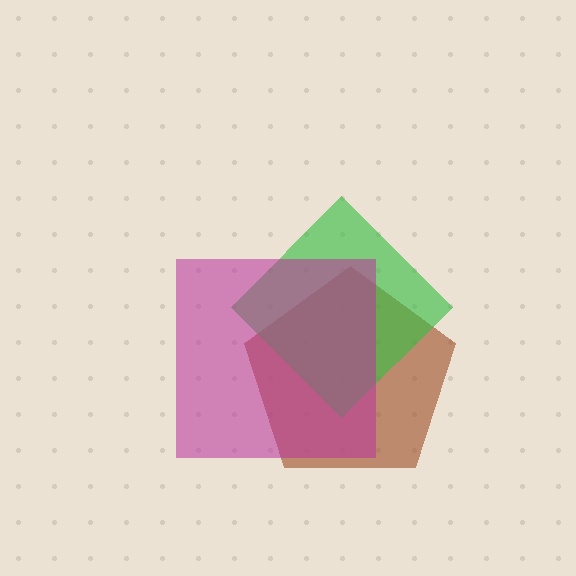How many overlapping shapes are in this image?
There are 3 overlapping shapes in the image.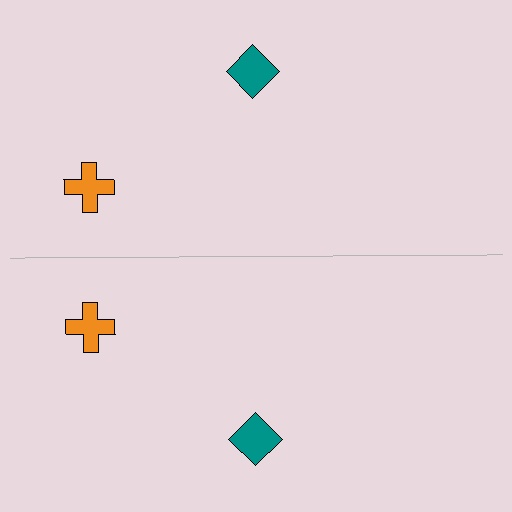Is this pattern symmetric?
Yes, this pattern has bilateral (reflection) symmetry.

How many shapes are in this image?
There are 4 shapes in this image.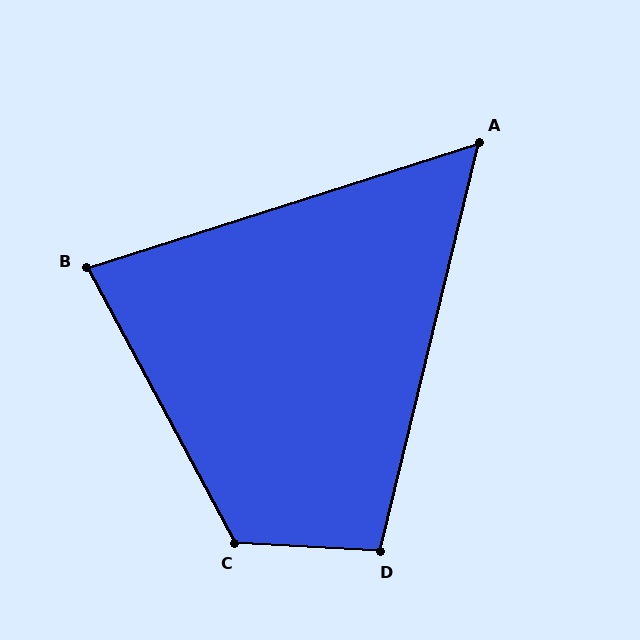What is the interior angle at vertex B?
Approximately 79 degrees (acute).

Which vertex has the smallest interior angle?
A, at approximately 59 degrees.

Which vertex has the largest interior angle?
C, at approximately 121 degrees.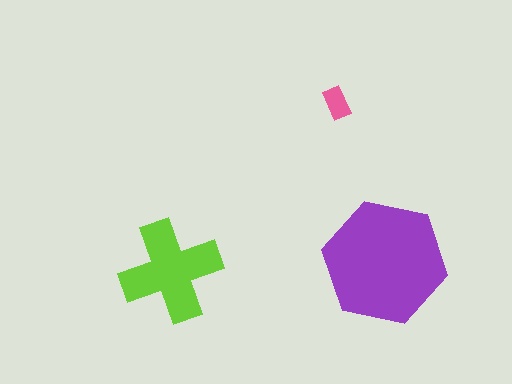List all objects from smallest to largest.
The pink rectangle, the lime cross, the purple hexagon.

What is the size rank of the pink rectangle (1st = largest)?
3rd.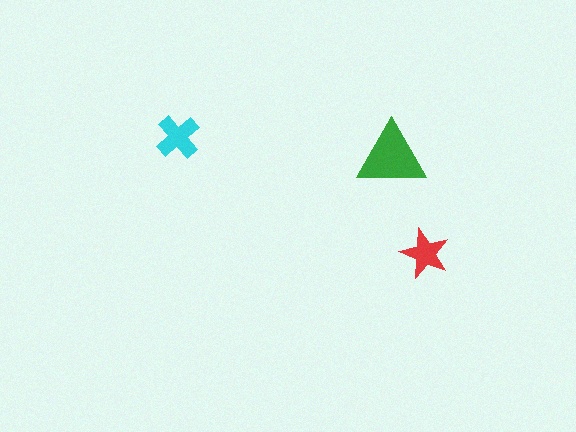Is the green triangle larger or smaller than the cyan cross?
Larger.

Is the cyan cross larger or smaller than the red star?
Larger.